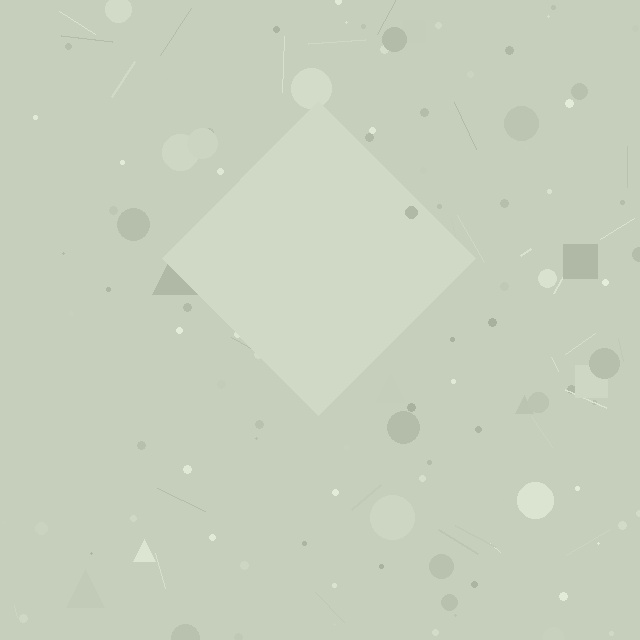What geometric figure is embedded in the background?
A diamond is embedded in the background.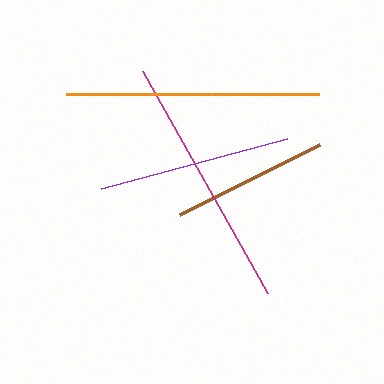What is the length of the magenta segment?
The magenta segment is approximately 255 pixels long.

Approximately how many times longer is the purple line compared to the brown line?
The purple line is approximately 1.2 times the length of the brown line.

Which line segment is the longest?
The magenta line is the longest at approximately 255 pixels.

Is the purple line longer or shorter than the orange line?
The orange line is longer than the purple line.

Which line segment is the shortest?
The brown line is the shortest at approximately 156 pixels.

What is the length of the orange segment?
The orange segment is approximately 253 pixels long.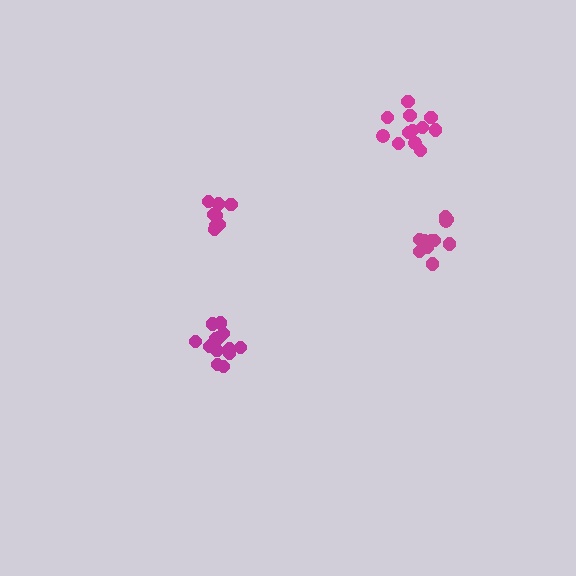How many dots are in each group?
Group 1: 14 dots, Group 2: 12 dots, Group 3: 9 dots, Group 4: 12 dots (47 total).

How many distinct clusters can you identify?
There are 4 distinct clusters.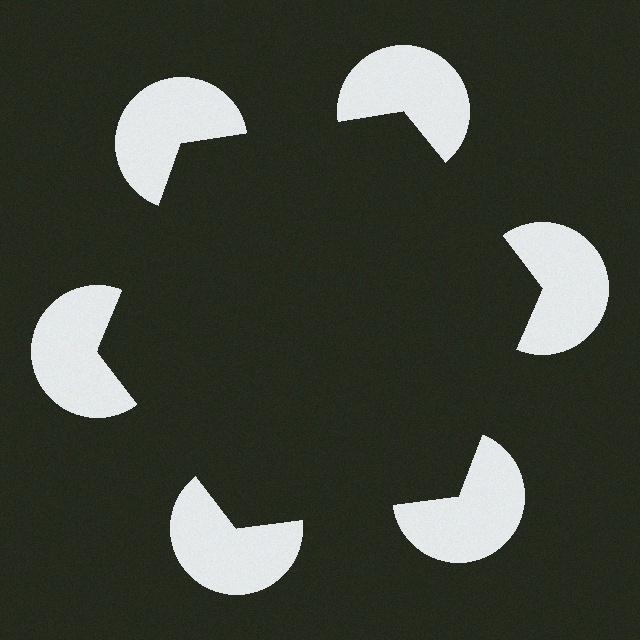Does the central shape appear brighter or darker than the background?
It typically appears slightly darker than the background, even though no actual brightness change is drawn.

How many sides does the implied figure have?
6 sides.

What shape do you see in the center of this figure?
An illusory hexagon — its edges are inferred from the aligned wedge cuts in the pac-man discs, not physically drawn.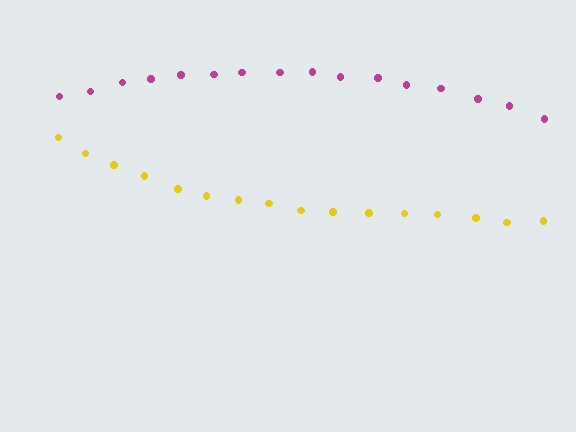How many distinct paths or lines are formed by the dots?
There are 2 distinct paths.